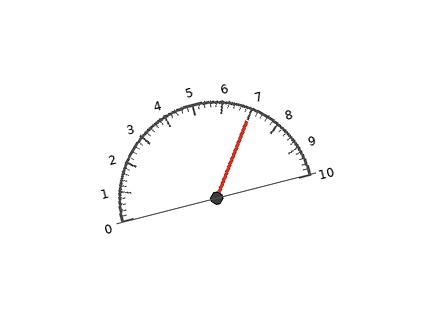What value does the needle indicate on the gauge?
The needle indicates approximately 7.0.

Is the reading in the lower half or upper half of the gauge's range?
The reading is in the upper half of the range (0 to 10).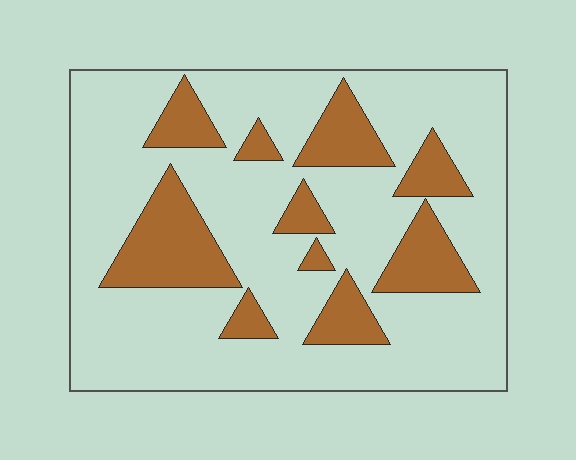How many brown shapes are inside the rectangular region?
10.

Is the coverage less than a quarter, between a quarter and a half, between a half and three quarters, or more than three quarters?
Less than a quarter.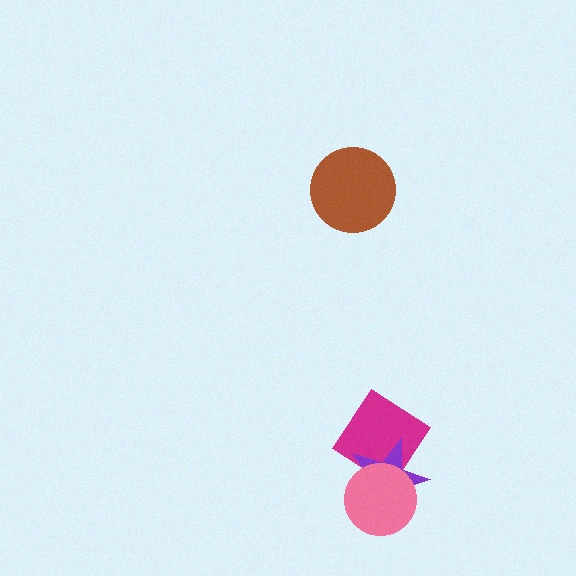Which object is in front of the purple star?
The pink circle is in front of the purple star.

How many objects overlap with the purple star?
2 objects overlap with the purple star.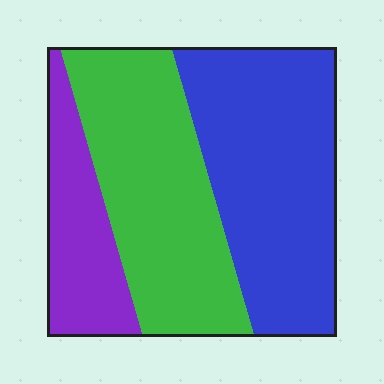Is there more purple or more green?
Green.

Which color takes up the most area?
Blue, at roughly 45%.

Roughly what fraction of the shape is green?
Green takes up between a third and a half of the shape.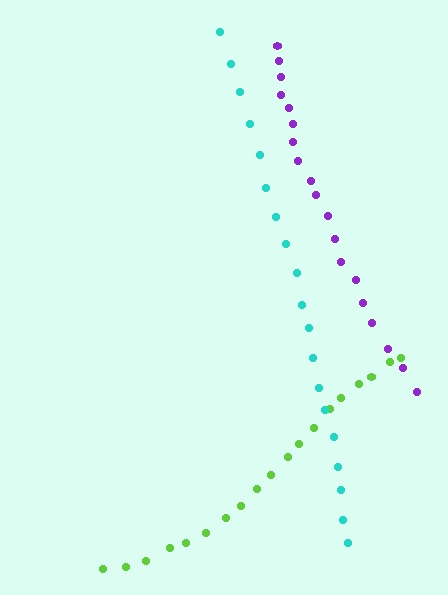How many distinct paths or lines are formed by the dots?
There are 3 distinct paths.